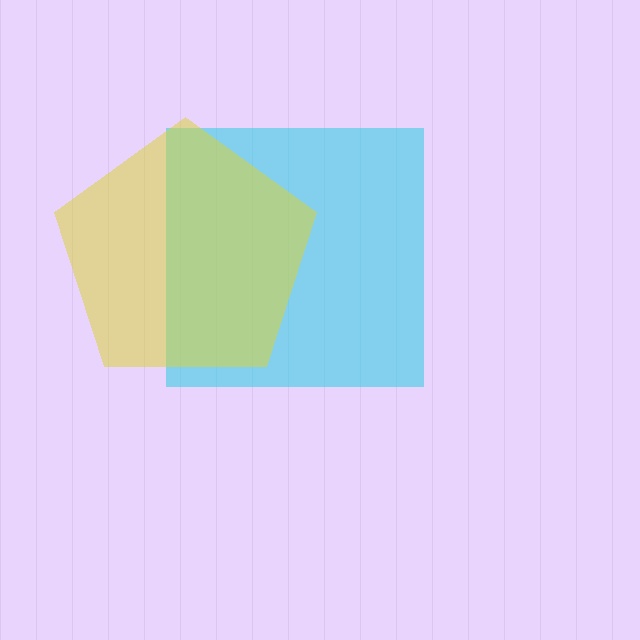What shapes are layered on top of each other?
The layered shapes are: a cyan square, a yellow pentagon.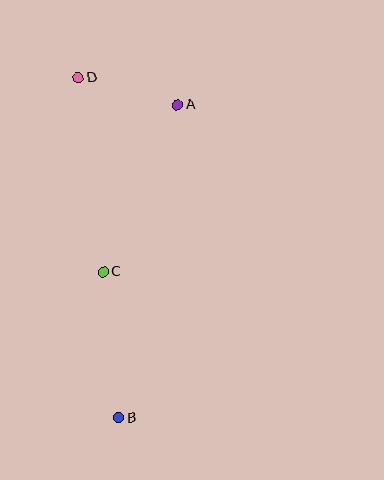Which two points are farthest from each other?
Points B and D are farthest from each other.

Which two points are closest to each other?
Points A and D are closest to each other.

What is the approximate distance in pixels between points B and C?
The distance between B and C is approximately 147 pixels.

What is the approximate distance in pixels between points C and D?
The distance between C and D is approximately 196 pixels.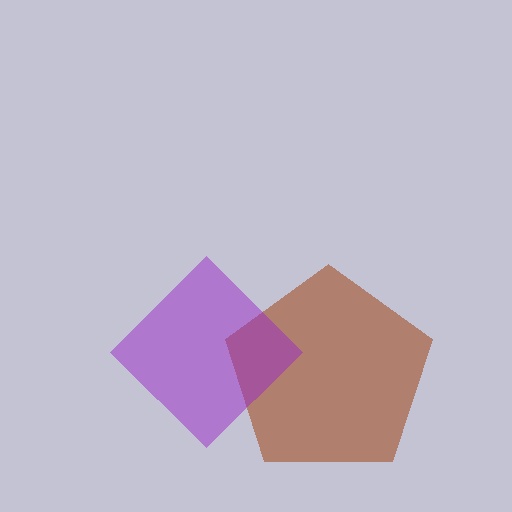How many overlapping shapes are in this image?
There are 2 overlapping shapes in the image.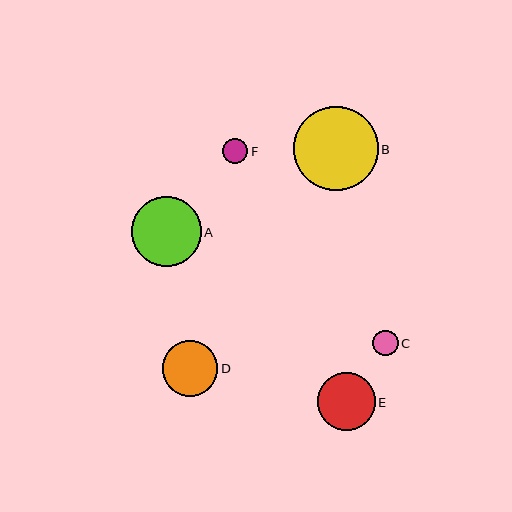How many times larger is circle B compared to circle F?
Circle B is approximately 3.4 times the size of circle F.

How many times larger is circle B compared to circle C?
Circle B is approximately 3.4 times the size of circle C.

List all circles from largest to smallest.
From largest to smallest: B, A, E, D, F, C.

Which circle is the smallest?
Circle C is the smallest with a size of approximately 25 pixels.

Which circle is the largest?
Circle B is the largest with a size of approximately 85 pixels.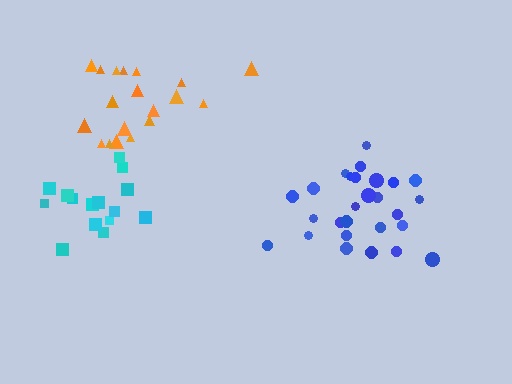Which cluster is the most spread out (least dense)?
Orange.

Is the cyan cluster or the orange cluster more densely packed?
Cyan.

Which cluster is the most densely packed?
Blue.